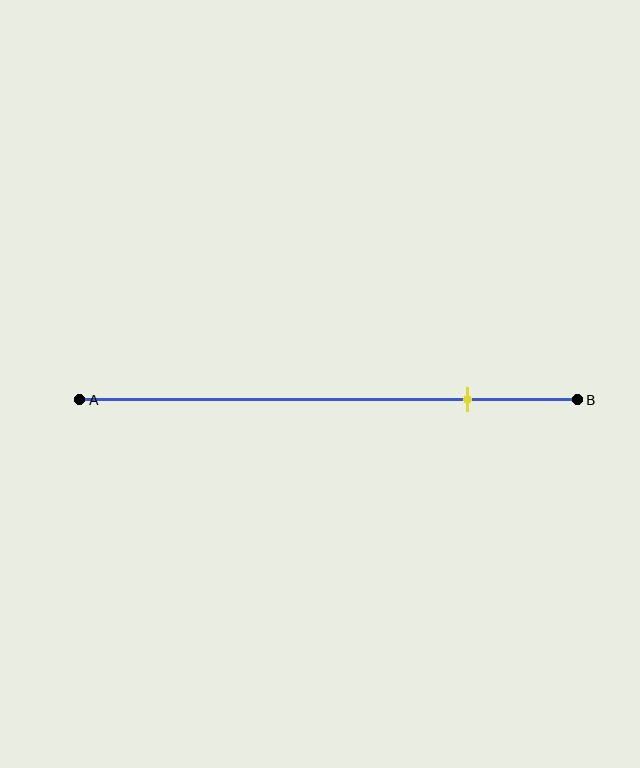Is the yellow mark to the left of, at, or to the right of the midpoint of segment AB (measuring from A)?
The yellow mark is to the right of the midpoint of segment AB.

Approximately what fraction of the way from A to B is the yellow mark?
The yellow mark is approximately 80% of the way from A to B.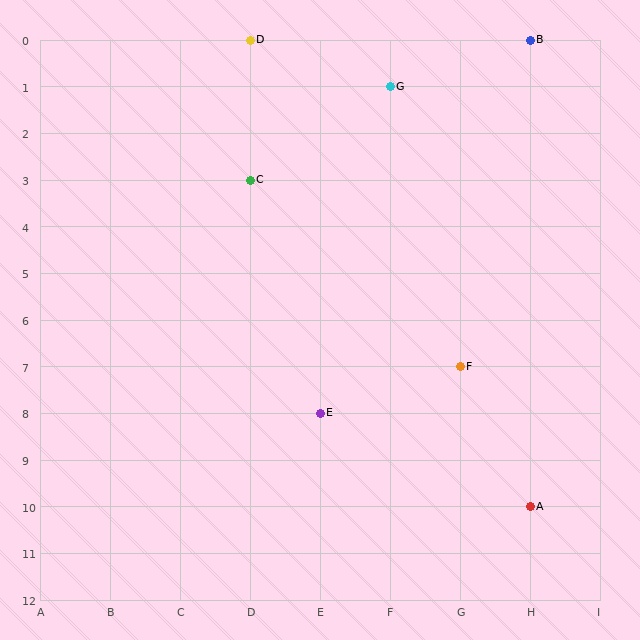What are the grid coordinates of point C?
Point C is at grid coordinates (D, 3).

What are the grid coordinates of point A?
Point A is at grid coordinates (H, 10).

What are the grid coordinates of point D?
Point D is at grid coordinates (D, 0).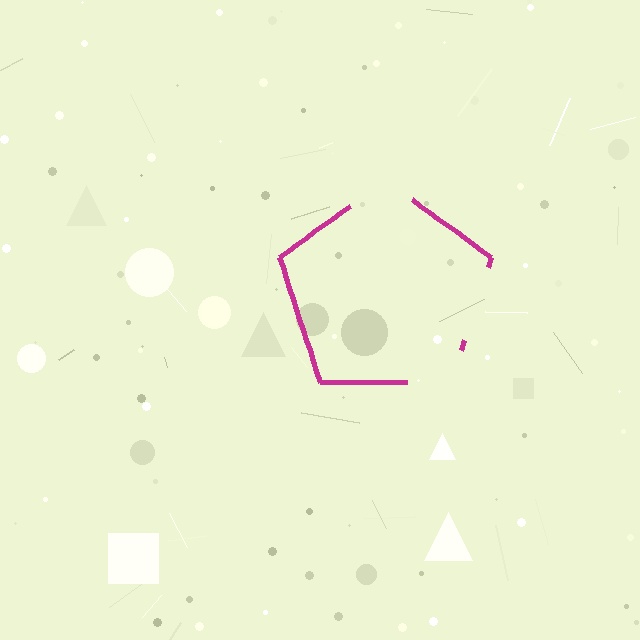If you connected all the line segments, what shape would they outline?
They would outline a pentagon.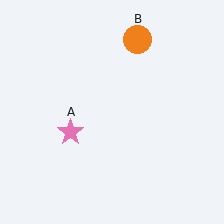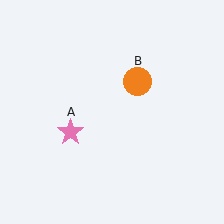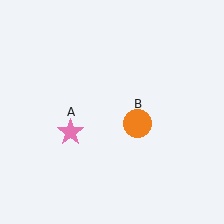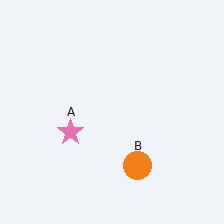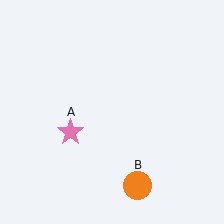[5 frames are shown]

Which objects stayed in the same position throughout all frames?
Pink star (object A) remained stationary.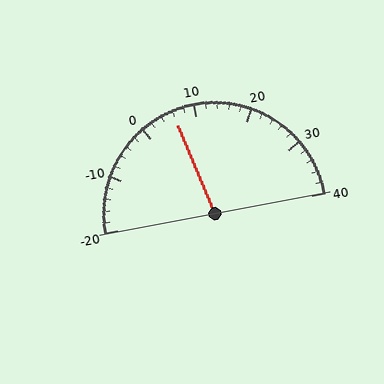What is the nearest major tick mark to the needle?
The nearest major tick mark is 10.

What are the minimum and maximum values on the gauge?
The gauge ranges from -20 to 40.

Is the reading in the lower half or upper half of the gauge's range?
The reading is in the lower half of the range (-20 to 40).